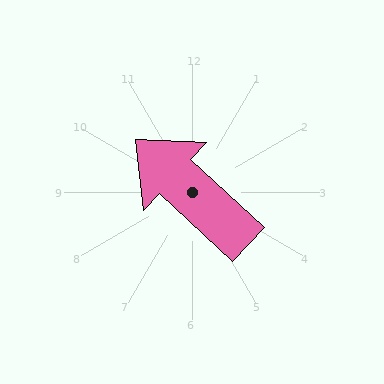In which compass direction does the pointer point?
Northwest.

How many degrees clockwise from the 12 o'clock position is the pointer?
Approximately 313 degrees.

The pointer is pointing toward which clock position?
Roughly 10 o'clock.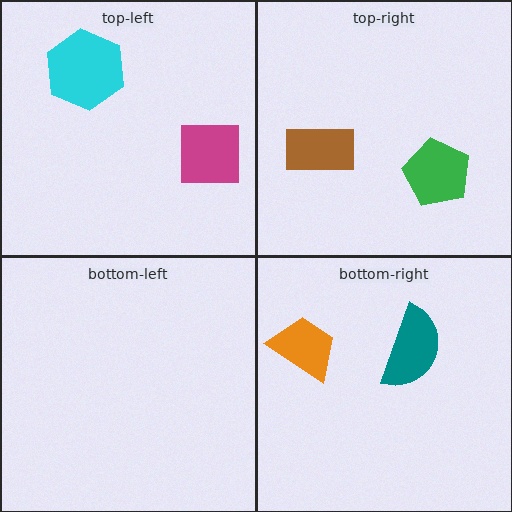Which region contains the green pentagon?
The top-right region.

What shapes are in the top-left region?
The cyan hexagon, the magenta square.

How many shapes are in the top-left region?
2.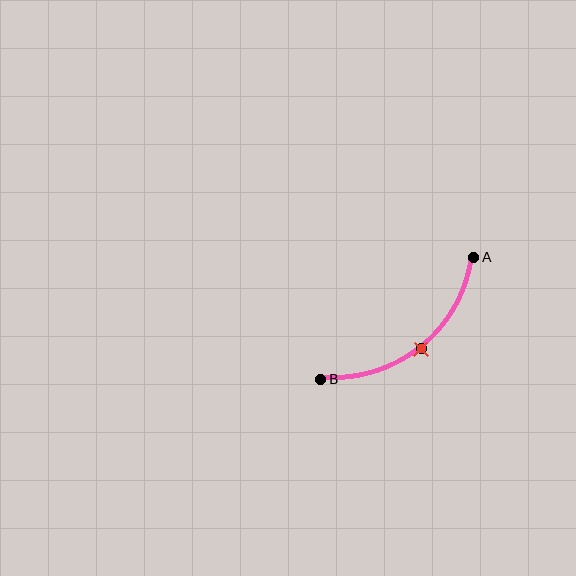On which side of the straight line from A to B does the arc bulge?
The arc bulges below and to the right of the straight line connecting A and B.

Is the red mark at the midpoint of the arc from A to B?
Yes. The red mark lies on the arc at equal arc-length from both A and B — it is the arc midpoint.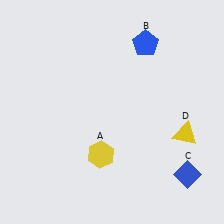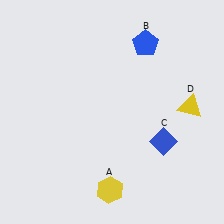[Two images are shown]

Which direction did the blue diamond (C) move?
The blue diamond (C) moved up.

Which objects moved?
The objects that moved are: the yellow hexagon (A), the blue diamond (C), the yellow triangle (D).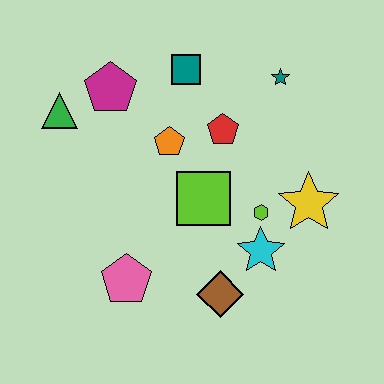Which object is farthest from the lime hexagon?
The green triangle is farthest from the lime hexagon.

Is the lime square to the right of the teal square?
Yes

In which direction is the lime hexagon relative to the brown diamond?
The lime hexagon is above the brown diamond.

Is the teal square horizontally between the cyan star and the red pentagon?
No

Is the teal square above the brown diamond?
Yes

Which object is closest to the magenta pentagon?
The green triangle is closest to the magenta pentagon.